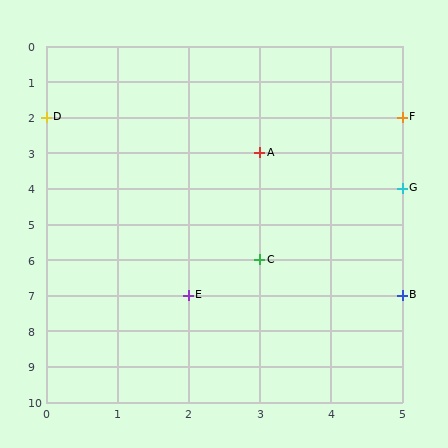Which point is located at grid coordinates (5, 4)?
Point G is at (5, 4).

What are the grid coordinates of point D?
Point D is at grid coordinates (0, 2).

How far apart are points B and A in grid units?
Points B and A are 2 columns and 4 rows apart (about 4.5 grid units diagonally).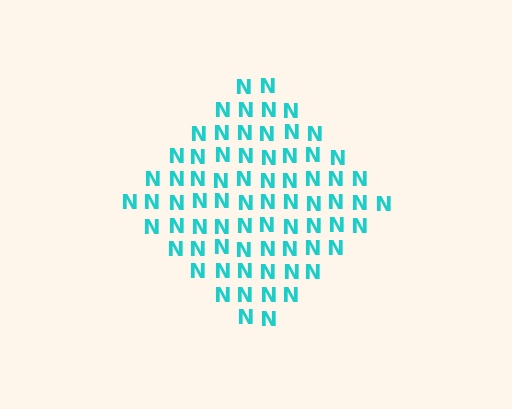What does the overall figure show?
The overall figure shows a diamond.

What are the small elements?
The small elements are letter N's.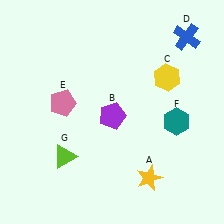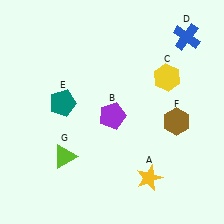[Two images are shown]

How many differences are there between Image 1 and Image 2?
There are 2 differences between the two images.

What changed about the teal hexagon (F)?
In Image 1, F is teal. In Image 2, it changed to brown.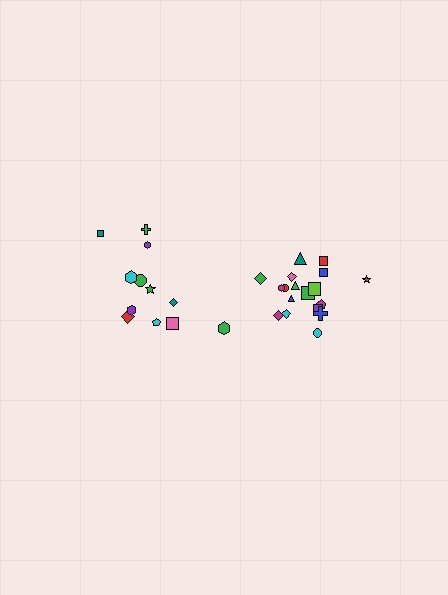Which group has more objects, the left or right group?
The right group.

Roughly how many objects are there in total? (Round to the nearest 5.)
Roughly 30 objects in total.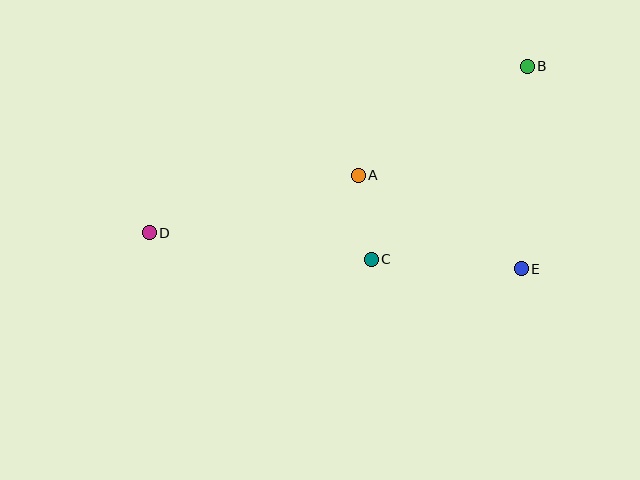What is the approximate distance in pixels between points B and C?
The distance between B and C is approximately 248 pixels.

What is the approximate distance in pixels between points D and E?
The distance between D and E is approximately 374 pixels.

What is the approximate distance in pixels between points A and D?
The distance between A and D is approximately 217 pixels.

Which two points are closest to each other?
Points A and C are closest to each other.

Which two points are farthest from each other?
Points B and D are farthest from each other.